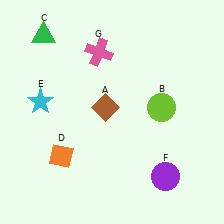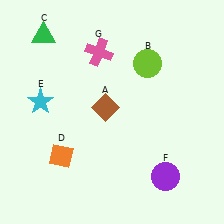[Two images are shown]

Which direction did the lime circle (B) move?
The lime circle (B) moved up.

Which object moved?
The lime circle (B) moved up.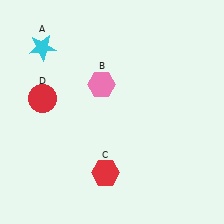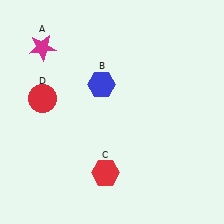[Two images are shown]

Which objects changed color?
A changed from cyan to magenta. B changed from pink to blue.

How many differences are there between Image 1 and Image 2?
There are 2 differences between the two images.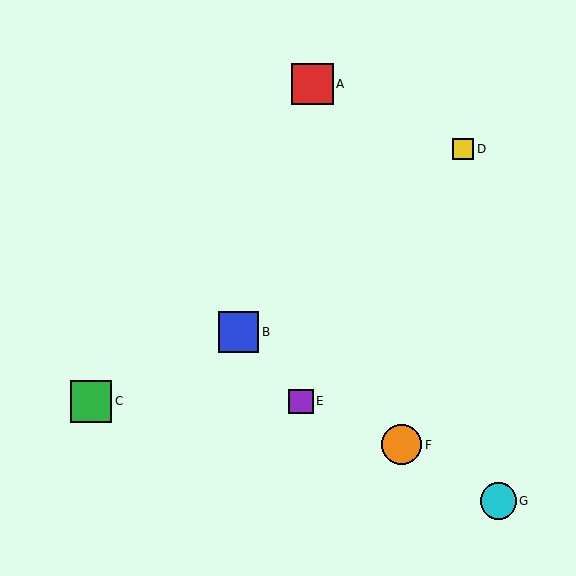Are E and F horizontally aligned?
No, E is at y≈401 and F is at y≈445.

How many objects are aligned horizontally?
2 objects (C, E) are aligned horizontally.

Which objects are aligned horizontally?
Objects C, E are aligned horizontally.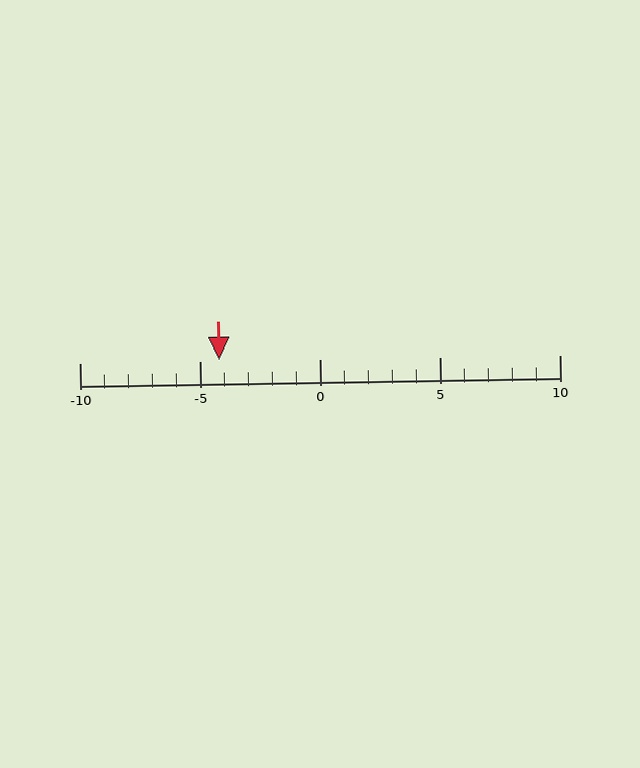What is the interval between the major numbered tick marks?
The major tick marks are spaced 5 units apart.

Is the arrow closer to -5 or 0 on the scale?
The arrow is closer to -5.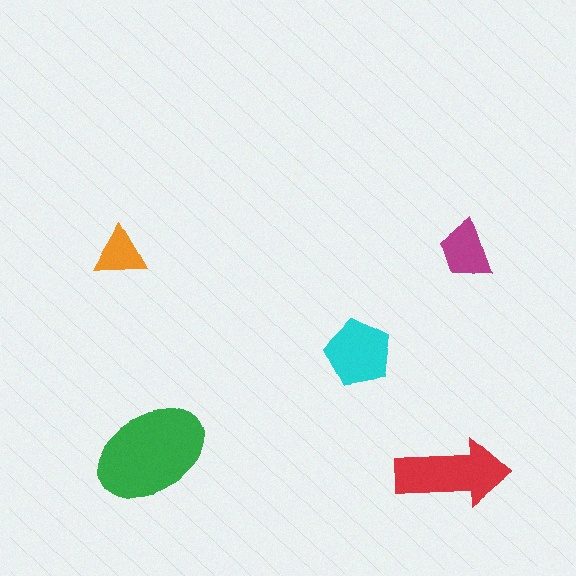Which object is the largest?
The green ellipse.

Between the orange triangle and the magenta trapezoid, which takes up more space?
The magenta trapezoid.